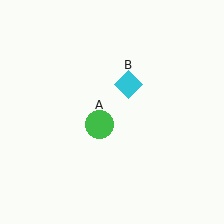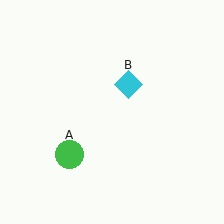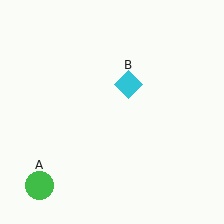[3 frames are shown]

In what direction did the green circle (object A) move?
The green circle (object A) moved down and to the left.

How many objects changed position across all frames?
1 object changed position: green circle (object A).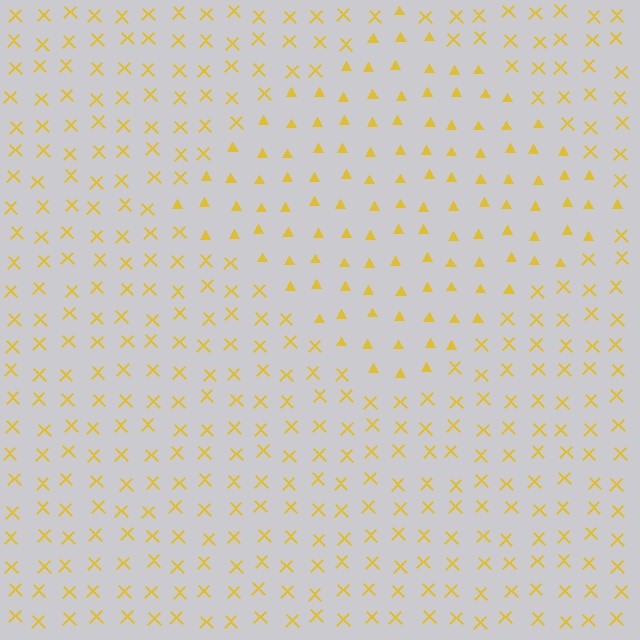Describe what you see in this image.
The image is filled with small yellow elements arranged in a uniform grid. A diamond-shaped region contains triangles, while the surrounding area contains X marks. The boundary is defined purely by the change in element shape.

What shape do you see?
I see a diamond.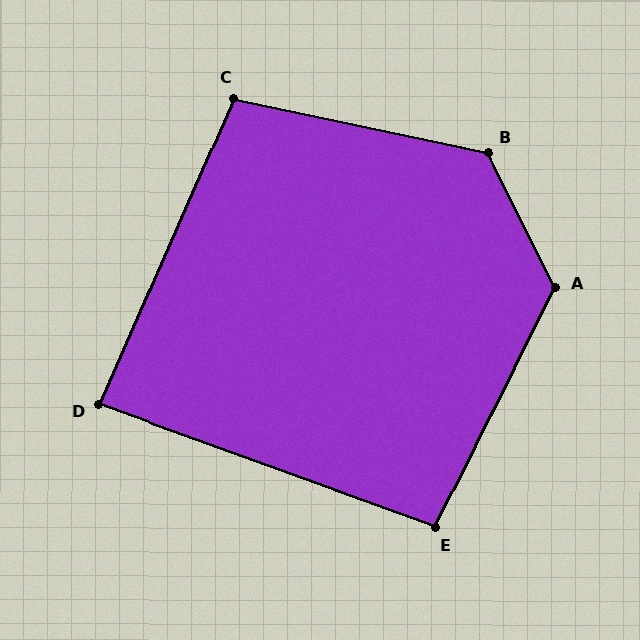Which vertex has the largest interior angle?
B, at approximately 128 degrees.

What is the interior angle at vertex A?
Approximately 127 degrees (obtuse).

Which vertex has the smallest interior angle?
D, at approximately 86 degrees.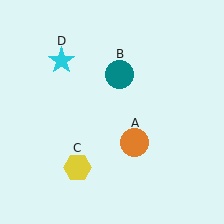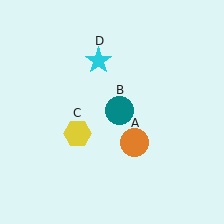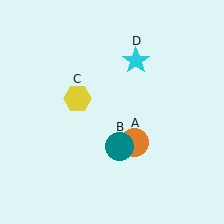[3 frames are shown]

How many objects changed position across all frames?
3 objects changed position: teal circle (object B), yellow hexagon (object C), cyan star (object D).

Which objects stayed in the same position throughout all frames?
Orange circle (object A) remained stationary.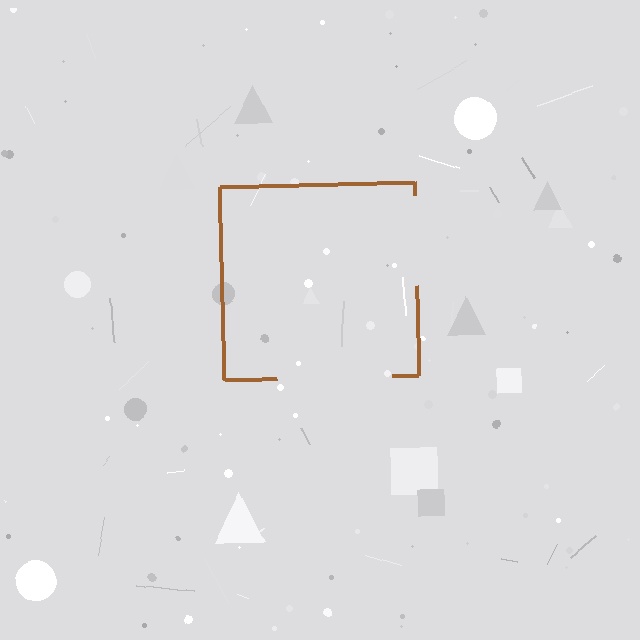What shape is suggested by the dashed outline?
The dashed outline suggests a square.